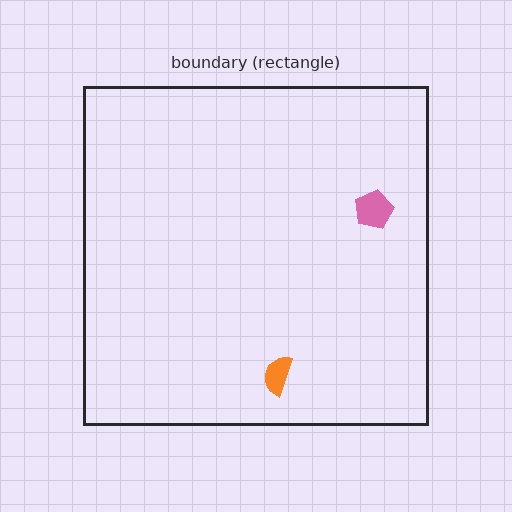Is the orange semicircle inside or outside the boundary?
Inside.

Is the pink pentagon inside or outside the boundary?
Inside.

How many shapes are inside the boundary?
2 inside, 0 outside.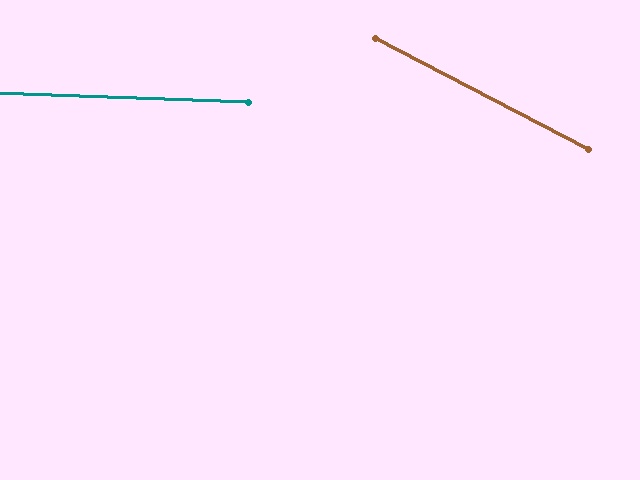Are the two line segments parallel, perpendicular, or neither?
Neither parallel nor perpendicular — they differ by about 25°.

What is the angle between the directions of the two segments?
Approximately 25 degrees.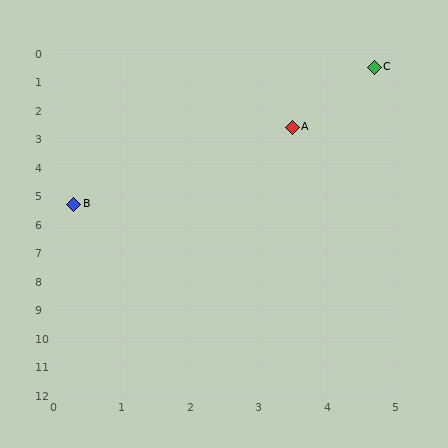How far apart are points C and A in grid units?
Points C and A are about 2.4 grid units apart.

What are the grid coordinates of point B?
Point B is at approximately (0.3, 5.3).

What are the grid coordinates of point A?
Point A is at approximately (3.5, 2.6).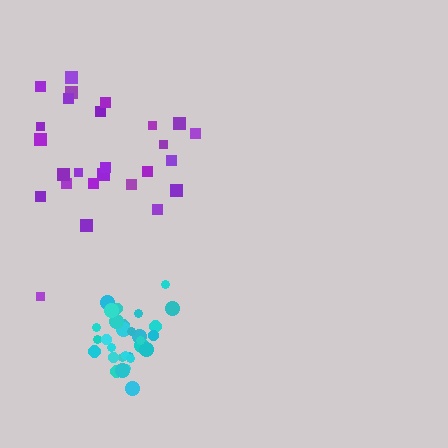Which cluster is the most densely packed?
Cyan.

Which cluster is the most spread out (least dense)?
Purple.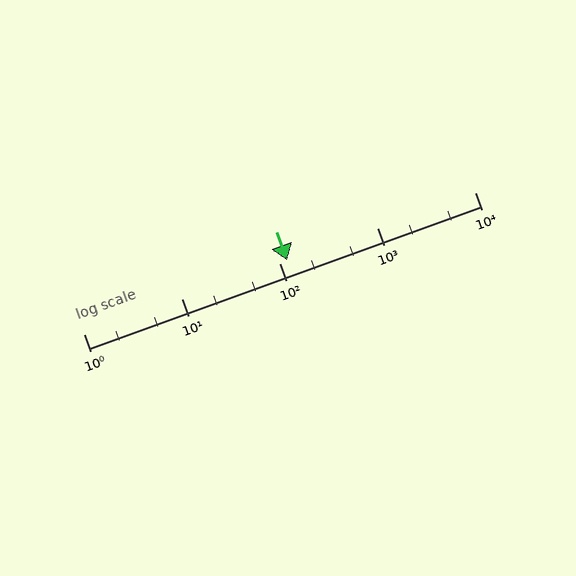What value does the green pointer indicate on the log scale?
The pointer indicates approximately 120.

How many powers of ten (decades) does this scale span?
The scale spans 4 decades, from 1 to 10000.